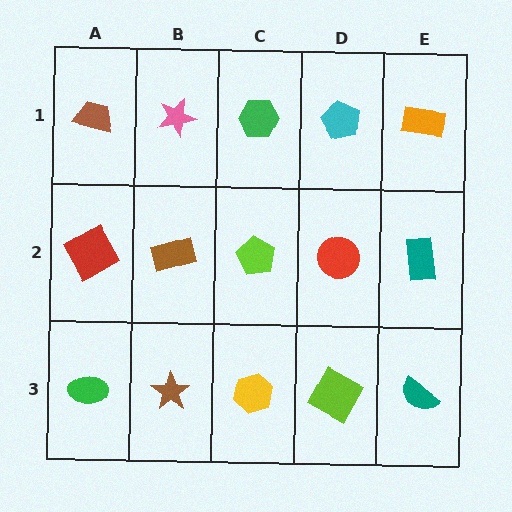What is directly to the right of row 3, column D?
A teal semicircle.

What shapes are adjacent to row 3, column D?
A red circle (row 2, column D), a yellow hexagon (row 3, column C), a teal semicircle (row 3, column E).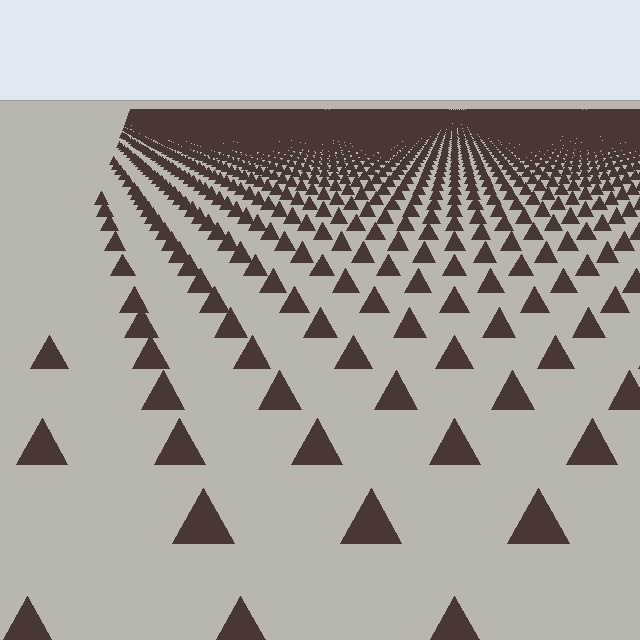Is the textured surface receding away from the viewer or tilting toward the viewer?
The surface is receding away from the viewer. Texture elements get smaller and denser toward the top.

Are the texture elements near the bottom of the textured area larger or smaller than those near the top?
Larger. Near the bottom, elements are closer to the viewer and appear at a bigger on-screen size.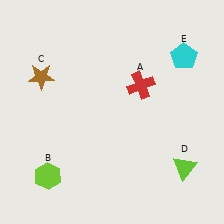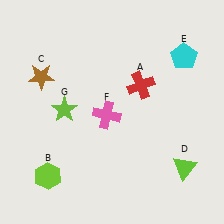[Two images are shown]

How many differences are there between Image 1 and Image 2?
There are 2 differences between the two images.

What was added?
A pink cross (F), a lime star (G) were added in Image 2.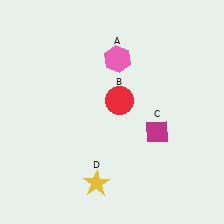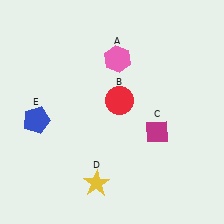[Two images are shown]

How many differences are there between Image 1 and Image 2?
There is 1 difference between the two images.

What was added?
A blue pentagon (E) was added in Image 2.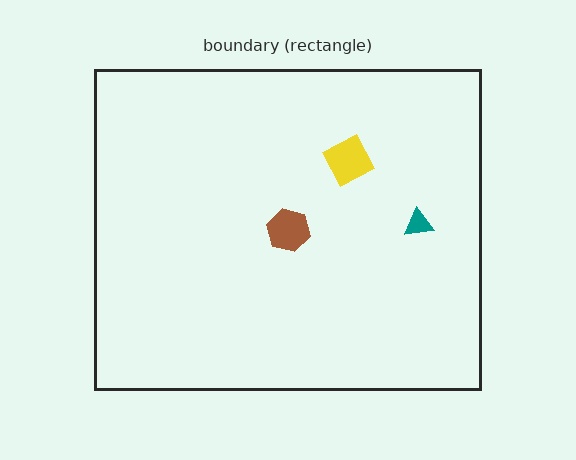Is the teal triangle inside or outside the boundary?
Inside.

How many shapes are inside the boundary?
3 inside, 0 outside.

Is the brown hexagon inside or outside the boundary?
Inside.